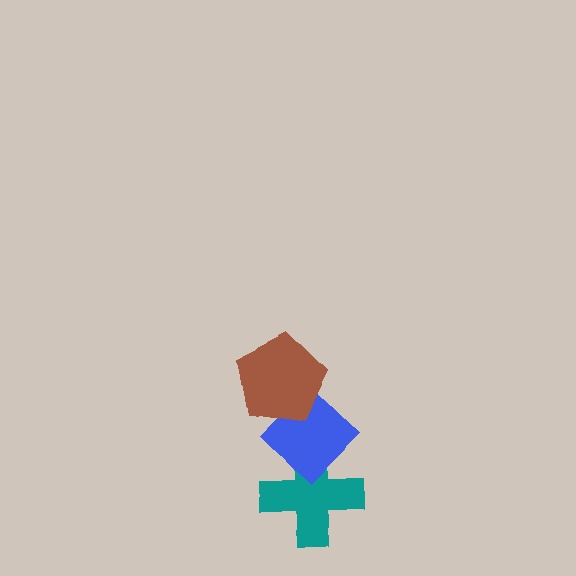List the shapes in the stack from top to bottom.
From top to bottom: the brown pentagon, the blue diamond, the teal cross.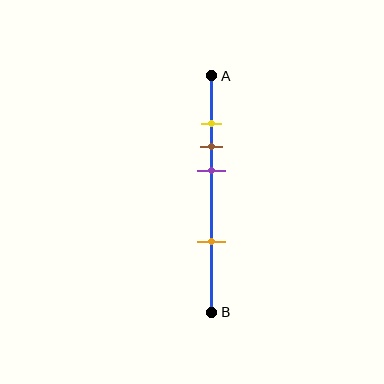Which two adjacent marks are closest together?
The yellow and brown marks are the closest adjacent pair.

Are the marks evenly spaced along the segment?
No, the marks are not evenly spaced.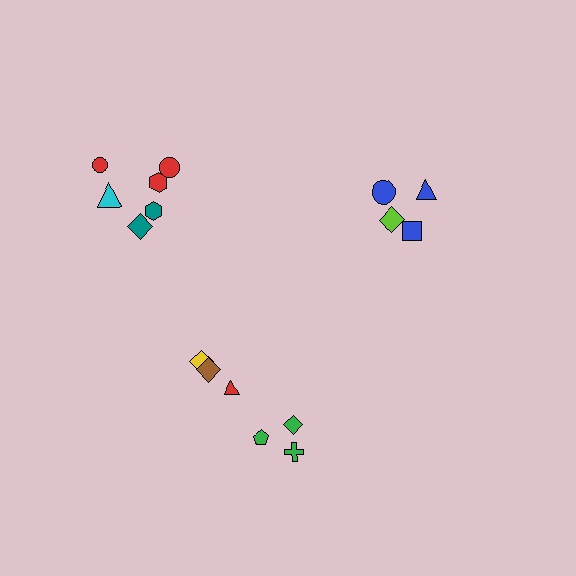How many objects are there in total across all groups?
There are 16 objects.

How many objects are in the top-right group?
There are 4 objects.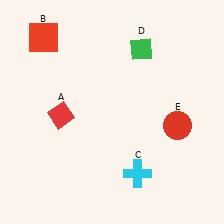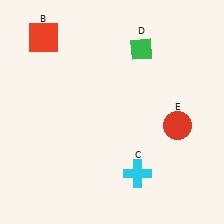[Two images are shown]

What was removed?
The red diamond (A) was removed in Image 2.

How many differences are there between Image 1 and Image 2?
There is 1 difference between the two images.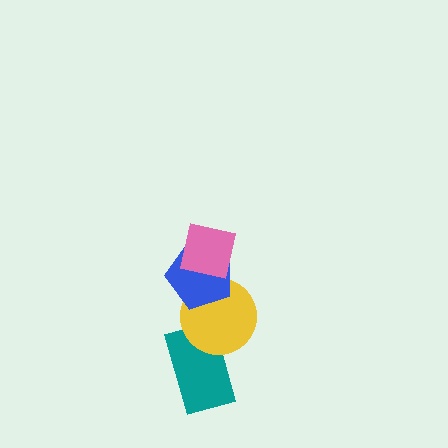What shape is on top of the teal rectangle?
The yellow circle is on top of the teal rectangle.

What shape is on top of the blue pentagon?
The pink square is on top of the blue pentagon.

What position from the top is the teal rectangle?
The teal rectangle is 4th from the top.